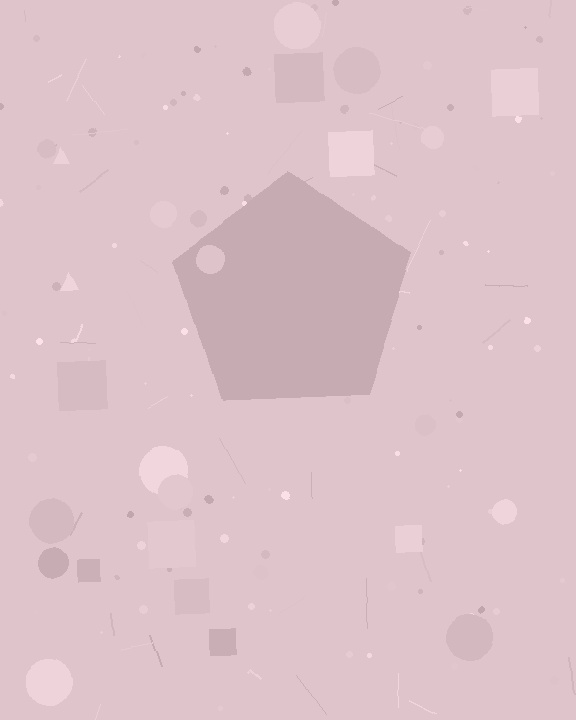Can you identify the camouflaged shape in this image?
The camouflaged shape is a pentagon.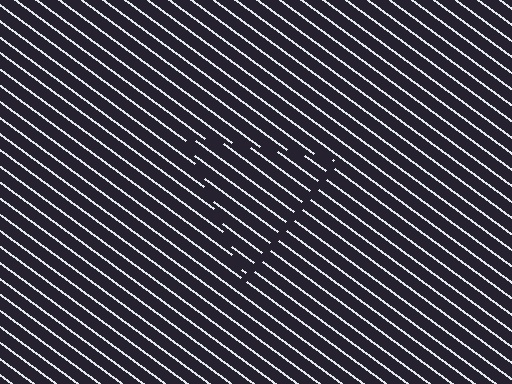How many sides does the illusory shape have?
3 sides — the line-ends trace a triangle.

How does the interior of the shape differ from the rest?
The interior of the shape contains the same grating, shifted by half a period — the contour is defined by the phase discontinuity where line-ends from the inner and outer gratings abut.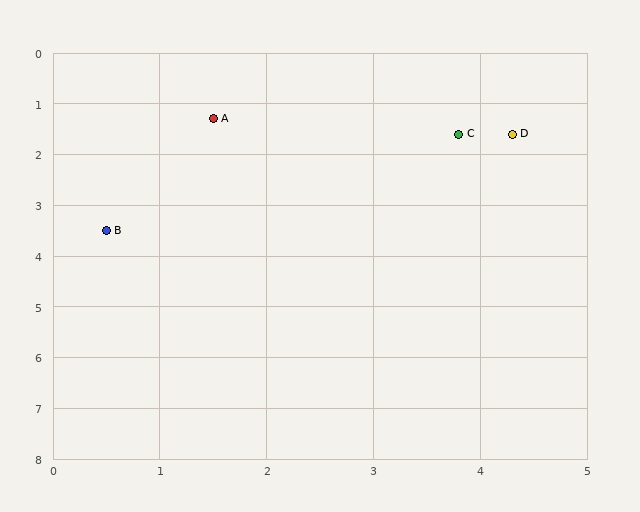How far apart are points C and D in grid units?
Points C and D are about 0.5 grid units apart.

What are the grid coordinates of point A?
Point A is at approximately (1.5, 1.3).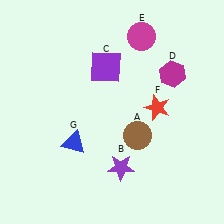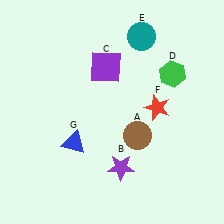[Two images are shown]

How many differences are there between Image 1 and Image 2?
There are 2 differences between the two images.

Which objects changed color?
D changed from magenta to green. E changed from magenta to teal.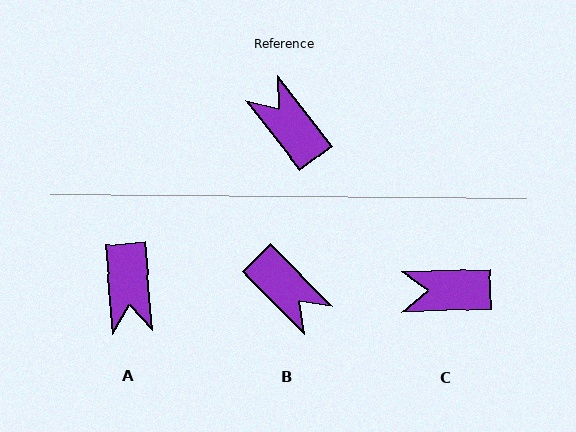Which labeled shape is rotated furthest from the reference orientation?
B, about 173 degrees away.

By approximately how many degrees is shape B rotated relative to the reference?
Approximately 173 degrees clockwise.